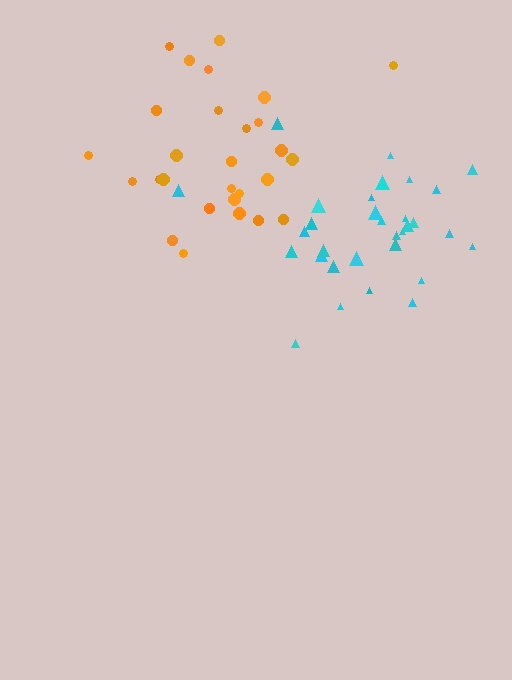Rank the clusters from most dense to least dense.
cyan, orange.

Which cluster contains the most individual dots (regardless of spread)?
Cyan (31).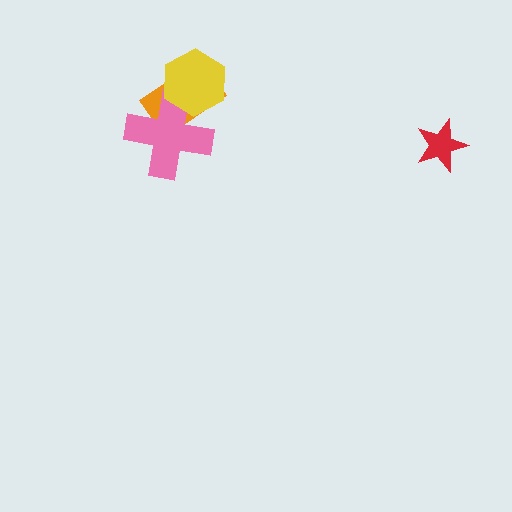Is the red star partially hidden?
No, no other shape covers it.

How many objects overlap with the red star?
0 objects overlap with the red star.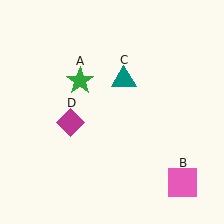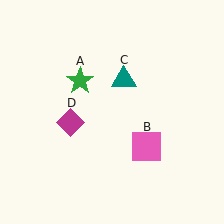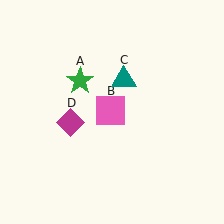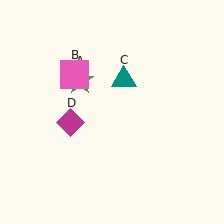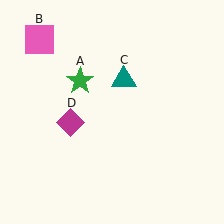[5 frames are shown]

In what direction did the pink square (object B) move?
The pink square (object B) moved up and to the left.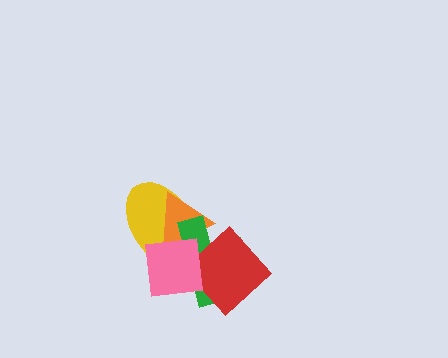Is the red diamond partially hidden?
No, no other shape covers it.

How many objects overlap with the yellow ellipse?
3 objects overlap with the yellow ellipse.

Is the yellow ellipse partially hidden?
Yes, it is partially covered by another shape.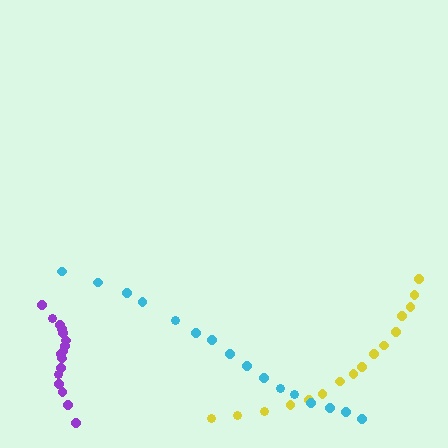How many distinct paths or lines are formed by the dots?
There are 3 distinct paths.